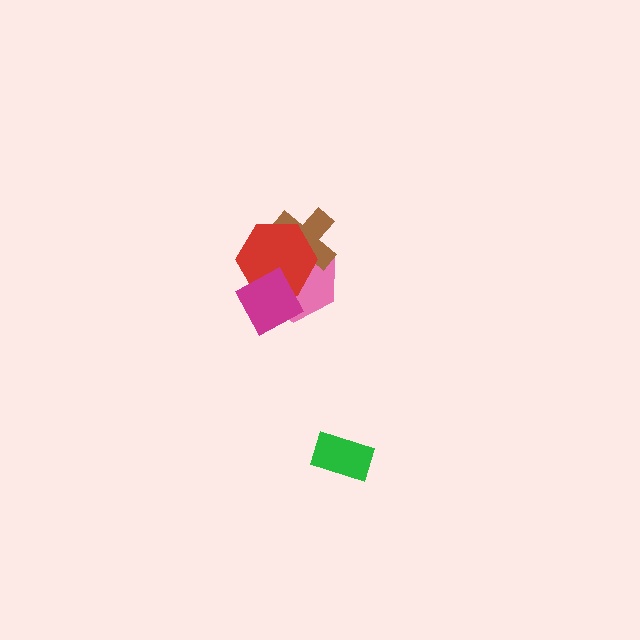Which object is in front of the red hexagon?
The magenta diamond is in front of the red hexagon.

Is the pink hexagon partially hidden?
Yes, it is partially covered by another shape.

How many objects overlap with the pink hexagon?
3 objects overlap with the pink hexagon.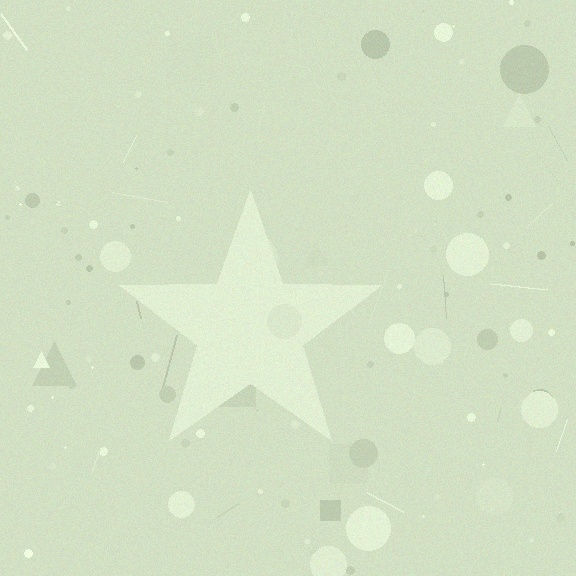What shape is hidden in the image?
A star is hidden in the image.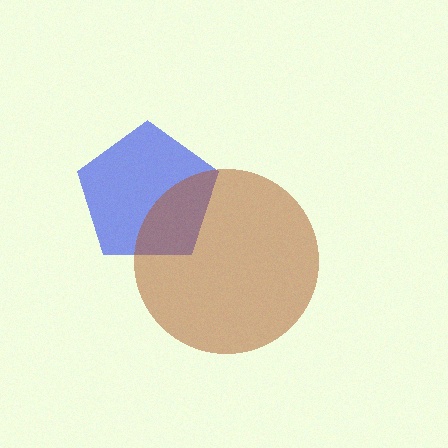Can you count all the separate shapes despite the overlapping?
Yes, there are 2 separate shapes.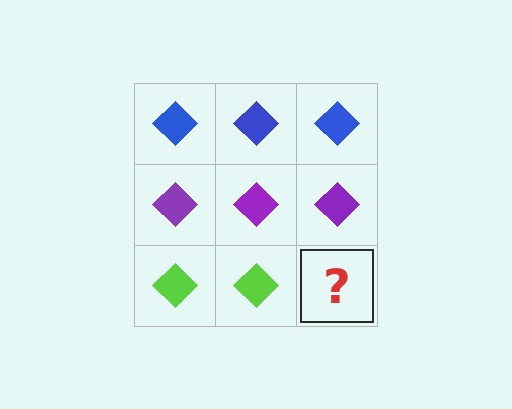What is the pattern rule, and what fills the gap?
The rule is that each row has a consistent color. The gap should be filled with a lime diamond.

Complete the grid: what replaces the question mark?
The question mark should be replaced with a lime diamond.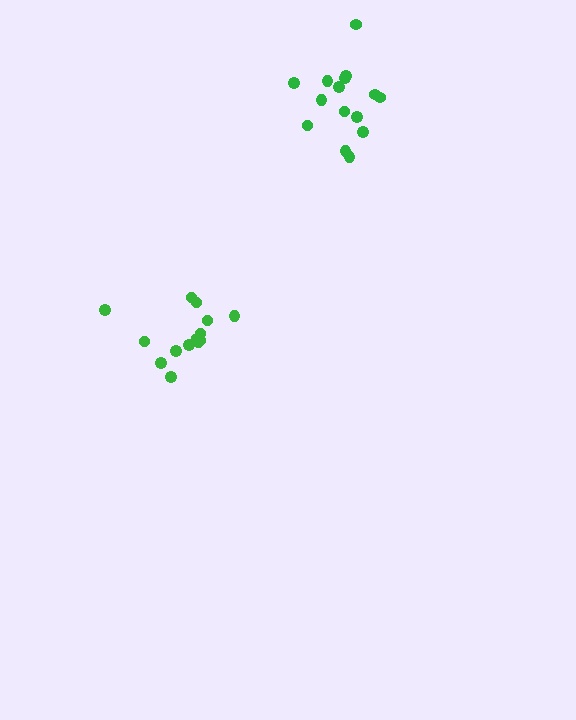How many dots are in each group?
Group 1: 15 dots, Group 2: 14 dots (29 total).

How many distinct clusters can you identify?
There are 2 distinct clusters.